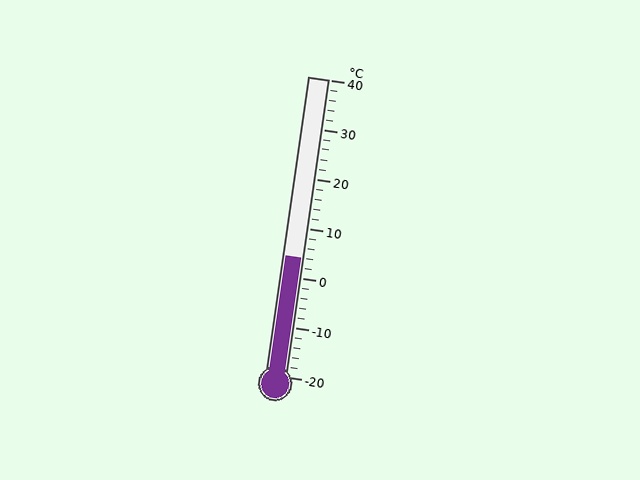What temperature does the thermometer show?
The thermometer shows approximately 4°C.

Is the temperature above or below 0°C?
The temperature is above 0°C.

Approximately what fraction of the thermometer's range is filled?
The thermometer is filled to approximately 40% of its range.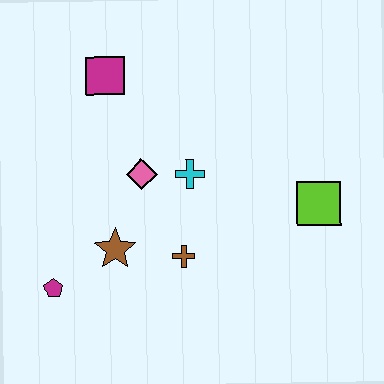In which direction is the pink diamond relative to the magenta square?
The pink diamond is below the magenta square.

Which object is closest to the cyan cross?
The pink diamond is closest to the cyan cross.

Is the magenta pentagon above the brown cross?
No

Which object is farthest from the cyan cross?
The magenta pentagon is farthest from the cyan cross.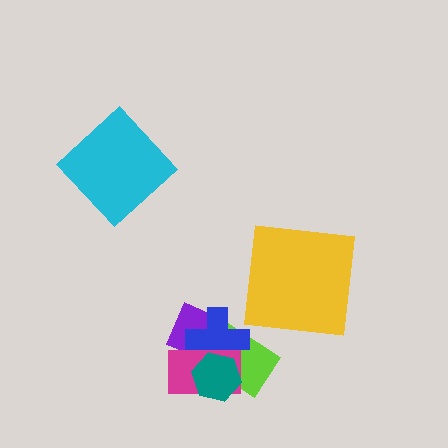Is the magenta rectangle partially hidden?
Yes, it is partially covered by another shape.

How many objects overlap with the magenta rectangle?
4 objects overlap with the magenta rectangle.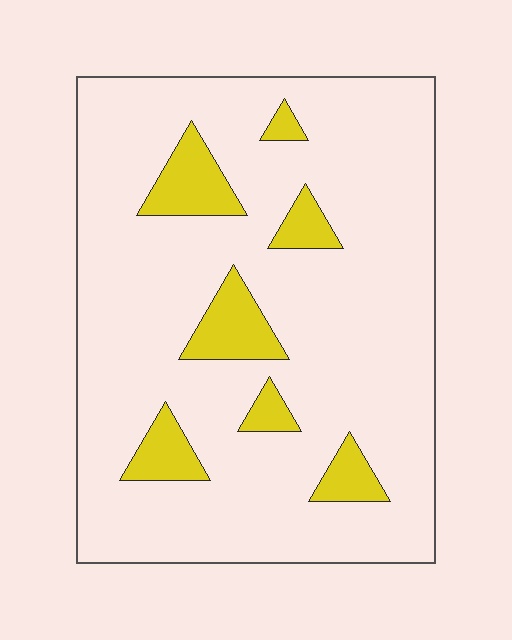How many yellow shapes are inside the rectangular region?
7.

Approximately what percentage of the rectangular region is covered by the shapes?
Approximately 15%.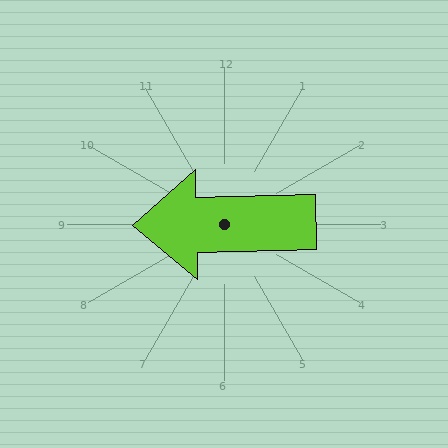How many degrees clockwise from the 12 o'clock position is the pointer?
Approximately 269 degrees.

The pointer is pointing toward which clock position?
Roughly 9 o'clock.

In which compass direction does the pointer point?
West.